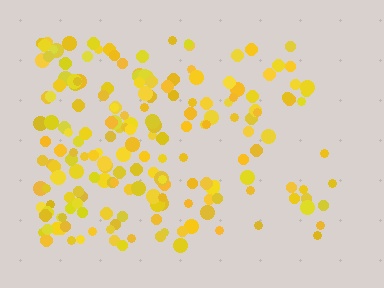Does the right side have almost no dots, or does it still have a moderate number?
Still a moderate number, just noticeably fewer than the left.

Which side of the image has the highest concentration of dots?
The left.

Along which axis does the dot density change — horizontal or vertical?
Horizontal.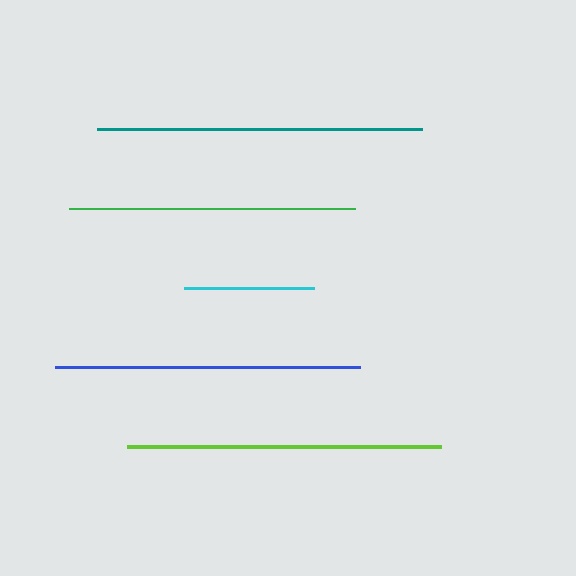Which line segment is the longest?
The teal line is the longest at approximately 325 pixels.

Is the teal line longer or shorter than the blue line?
The teal line is longer than the blue line.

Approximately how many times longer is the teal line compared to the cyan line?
The teal line is approximately 2.5 times the length of the cyan line.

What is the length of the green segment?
The green segment is approximately 286 pixels long.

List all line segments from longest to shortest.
From longest to shortest: teal, lime, blue, green, cyan.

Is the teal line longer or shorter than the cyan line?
The teal line is longer than the cyan line.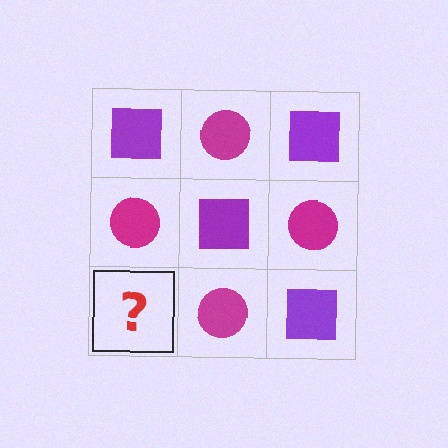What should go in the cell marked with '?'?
The missing cell should contain a purple square.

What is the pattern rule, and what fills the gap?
The rule is that it alternates purple square and magenta circle in a checkerboard pattern. The gap should be filled with a purple square.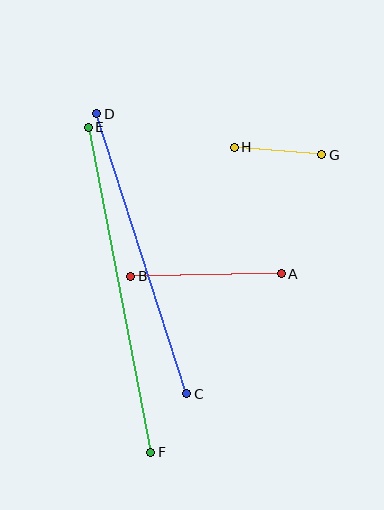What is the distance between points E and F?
The distance is approximately 331 pixels.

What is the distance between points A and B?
The distance is approximately 150 pixels.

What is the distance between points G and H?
The distance is approximately 88 pixels.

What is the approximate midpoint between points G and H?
The midpoint is at approximately (278, 151) pixels.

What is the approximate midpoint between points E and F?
The midpoint is at approximately (120, 290) pixels.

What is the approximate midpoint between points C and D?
The midpoint is at approximately (142, 254) pixels.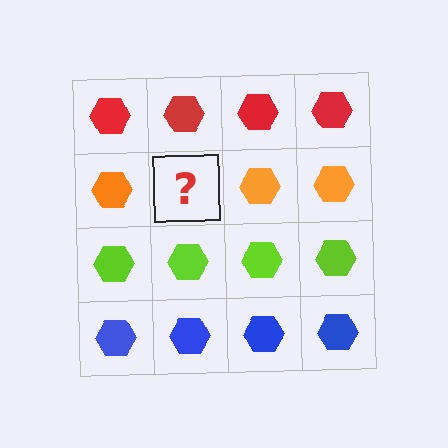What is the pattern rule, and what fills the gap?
The rule is that each row has a consistent color. The gap should be filled with an orange hexagon.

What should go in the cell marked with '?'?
The missing cell should contain an orange hexagon.